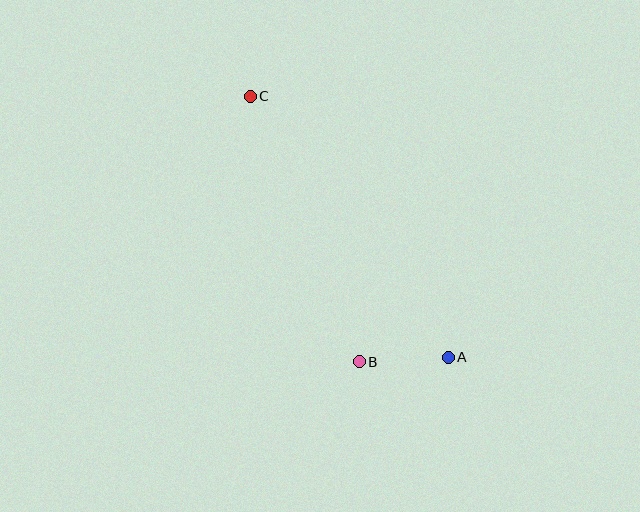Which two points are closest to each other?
Points A and B are closest to each other.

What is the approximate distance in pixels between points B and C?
The distance between B and C is approximately 287 pixels.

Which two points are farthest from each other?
Points A and C are farthest from each other.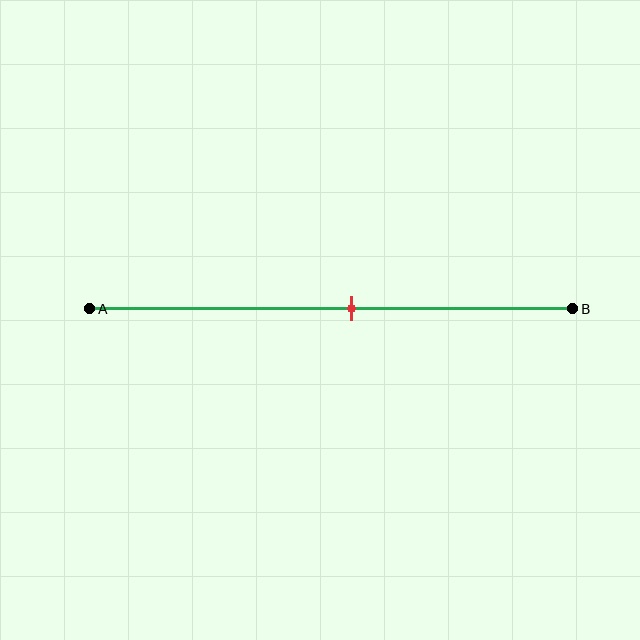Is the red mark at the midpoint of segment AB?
No, the mark is at about 55% from A, not at the 50% midpoint.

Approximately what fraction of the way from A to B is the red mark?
The red mark is approximately 55% of the way from A to B.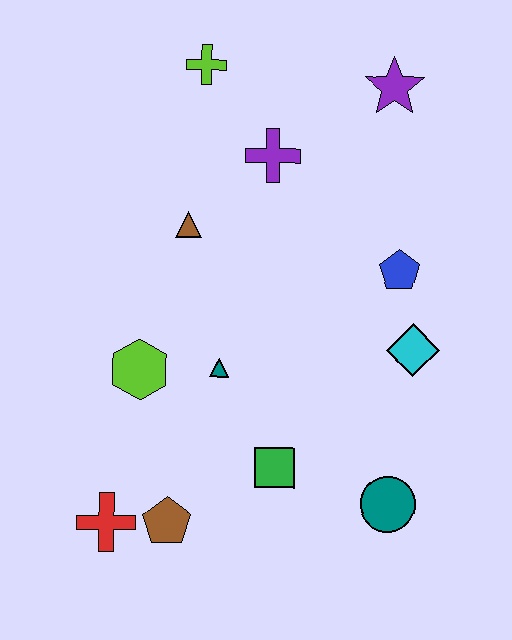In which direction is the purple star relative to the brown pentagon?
The purple star is above the brown pentagon.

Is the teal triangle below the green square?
No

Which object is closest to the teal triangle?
The lime hexagon is closest to the teal triangle.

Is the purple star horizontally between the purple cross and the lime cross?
No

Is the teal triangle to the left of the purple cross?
Yes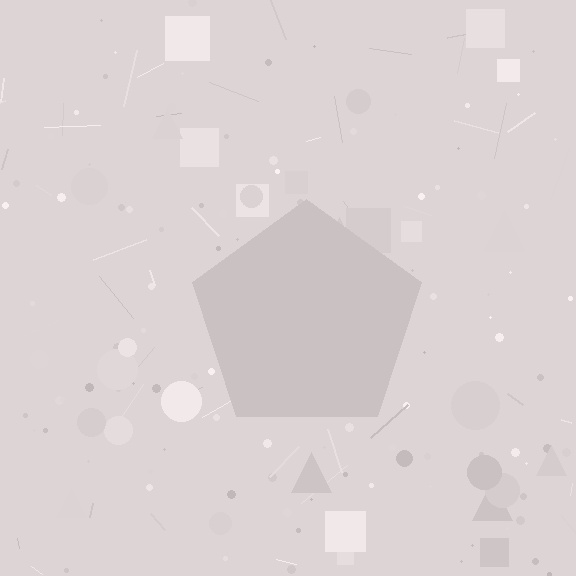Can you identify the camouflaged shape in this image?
The camouflaged shape is a pentagon.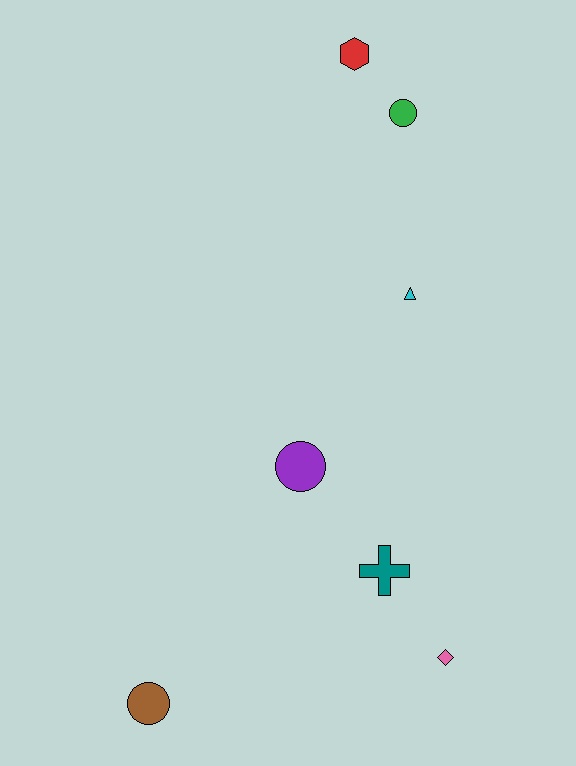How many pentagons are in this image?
There are no pentagons.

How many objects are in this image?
There are 7 objects.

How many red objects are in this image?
There is 1 red object.